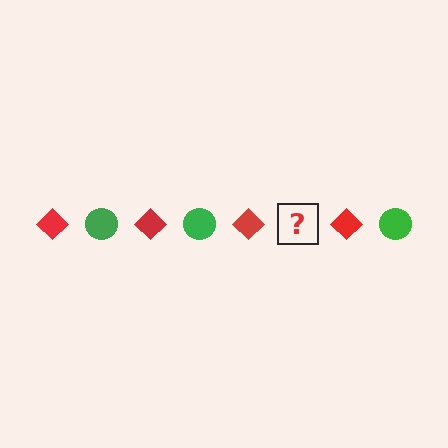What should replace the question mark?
The question mark should be replaced with a green circle.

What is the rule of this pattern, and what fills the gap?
The rule is that the pattern alternates between red diamond and green circle. The gap should be filled with a green circle.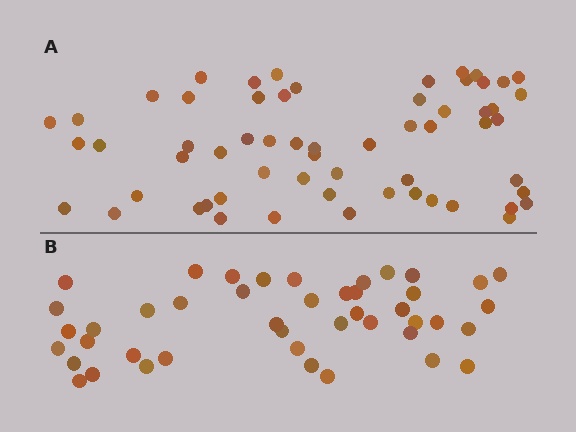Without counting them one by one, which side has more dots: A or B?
Region A (the top region) has more dots.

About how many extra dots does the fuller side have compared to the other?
Region A has approximately 15 more dots than region B.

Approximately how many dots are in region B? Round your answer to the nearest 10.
About 40 dots. (The exact count is 44, which rounds to 40.)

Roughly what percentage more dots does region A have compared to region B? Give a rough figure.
About 35% more.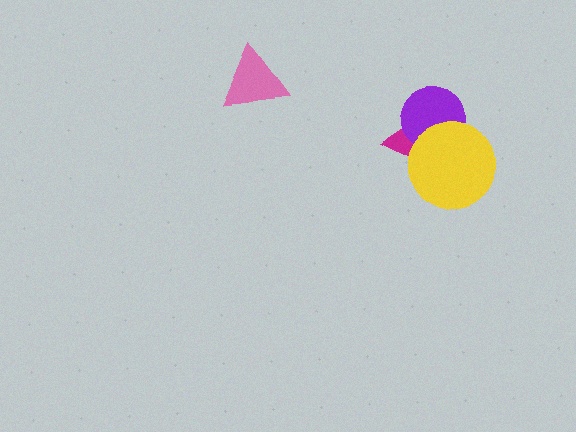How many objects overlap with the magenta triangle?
2 objects overlap with the magenta triangle.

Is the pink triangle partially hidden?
No, no other shape covers it.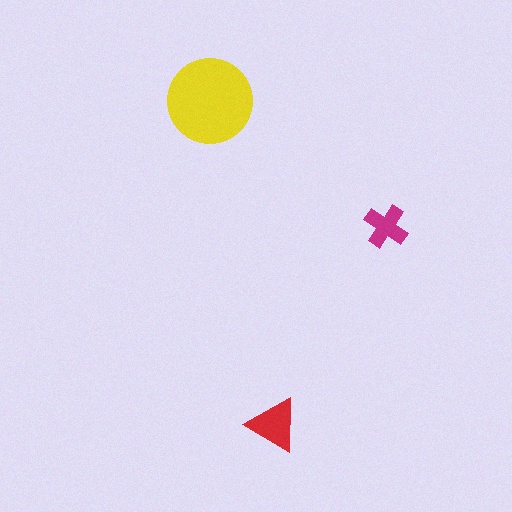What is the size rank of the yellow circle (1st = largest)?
1st.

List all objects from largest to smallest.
The yellow circle, the red triangle, the magenta cross.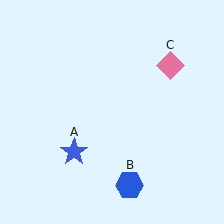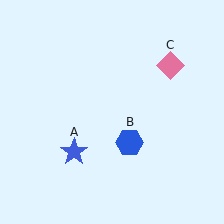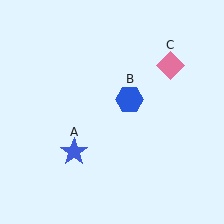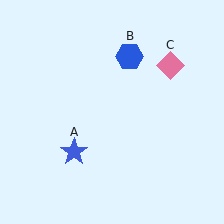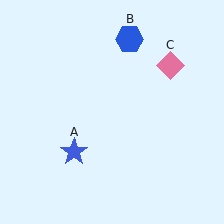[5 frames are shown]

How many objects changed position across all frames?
1 object changed position: blue hexagon (object B).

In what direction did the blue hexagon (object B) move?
The blue hexagon (object B) moved up.